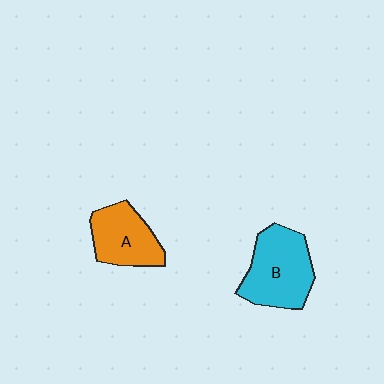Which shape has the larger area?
Shape B (cyan).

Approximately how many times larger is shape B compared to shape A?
Approximately 1.3 times.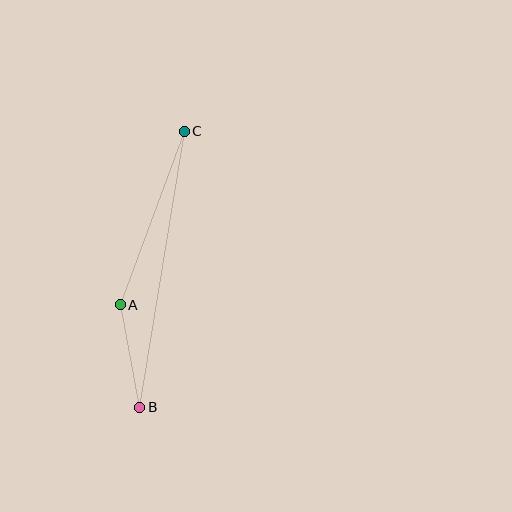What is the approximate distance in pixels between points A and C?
The distance between A and C is approximately 185 pixels.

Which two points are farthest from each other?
Points B and C are farthest from each other.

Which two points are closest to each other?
Points A and B are closest to each other.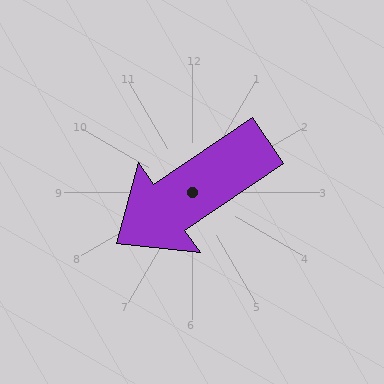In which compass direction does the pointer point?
Southwest.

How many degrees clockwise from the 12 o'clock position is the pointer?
Approximately 236 degrees.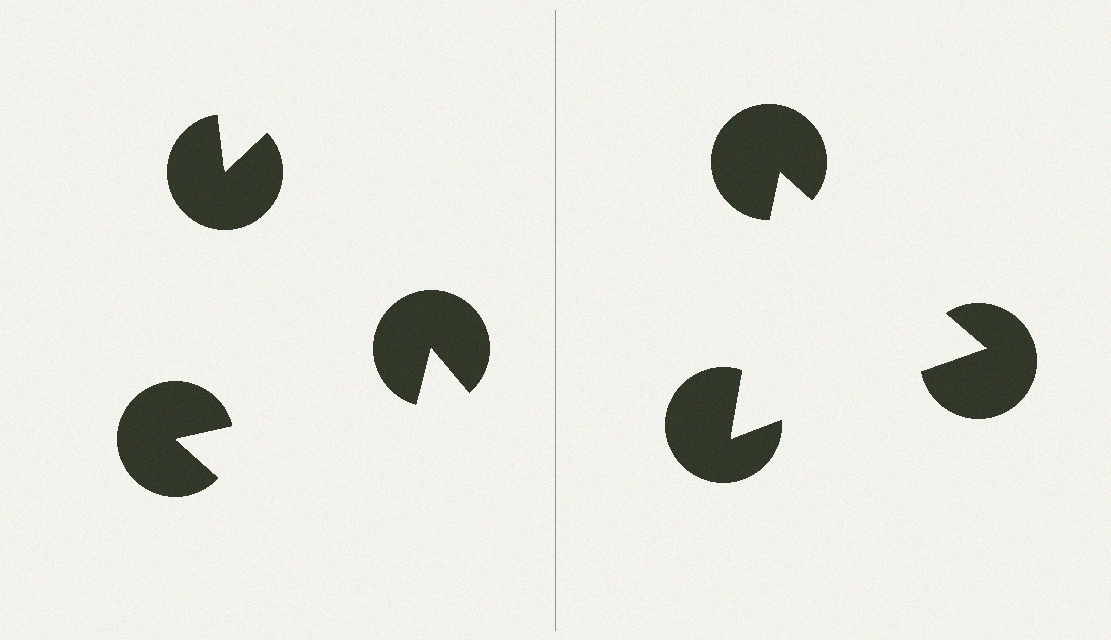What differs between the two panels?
The pac-man discs are positioned identically on both sides; only the wedge orientations differ. On the right they align to a triangle; on the left they are misaligned.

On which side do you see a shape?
An illusory triangle appears on the right side. On the left side the wedge cuts are rotated, so no coherent shape forms.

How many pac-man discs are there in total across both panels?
6 — 3 on each side.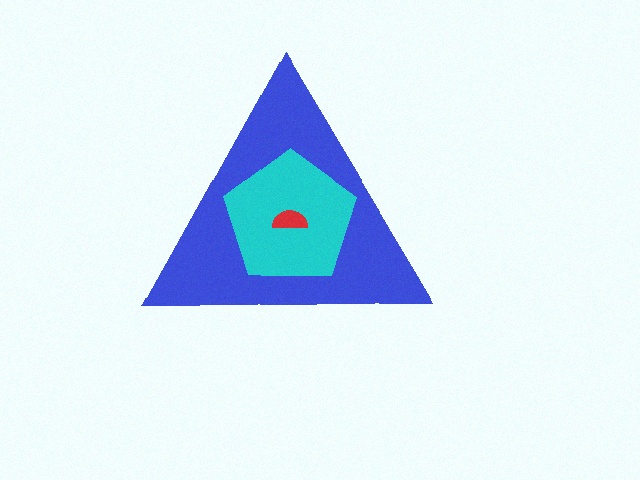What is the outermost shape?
The blue triangle.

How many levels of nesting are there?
3.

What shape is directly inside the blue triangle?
The cyan pentagon.